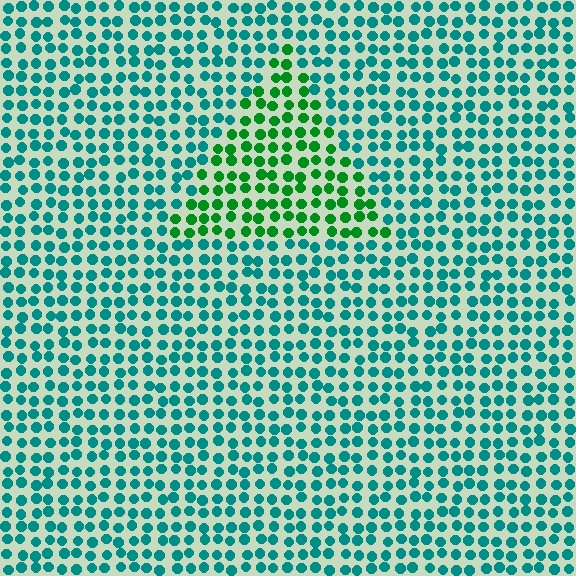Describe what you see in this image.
The image is filled with small teal elements in a uniform arrangement. A triangle-shaped region is visible where the elements are tinted to a slightly different hue, forming a subtle color boundary.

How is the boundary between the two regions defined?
The boundary is defined purely by a slight shift in hue (about 45 degrees). Spacing, size, and orientation are identical on both sides.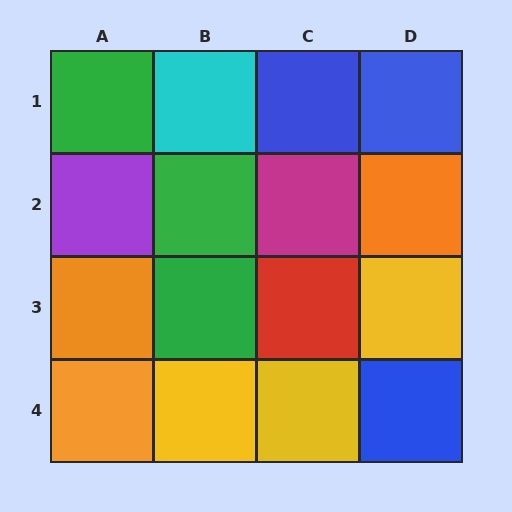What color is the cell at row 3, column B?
Green.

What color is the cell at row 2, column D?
Orange.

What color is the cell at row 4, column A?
Orange.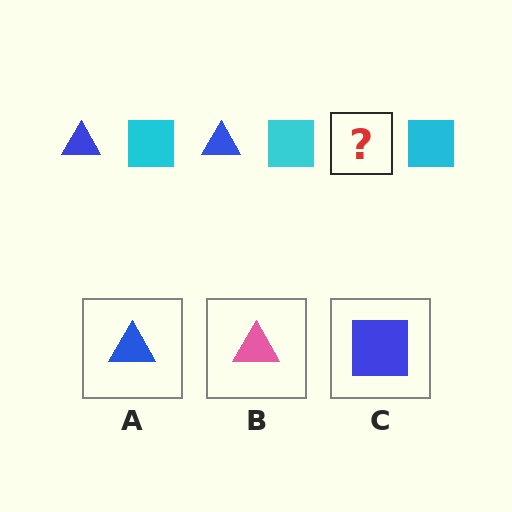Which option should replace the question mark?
Option A.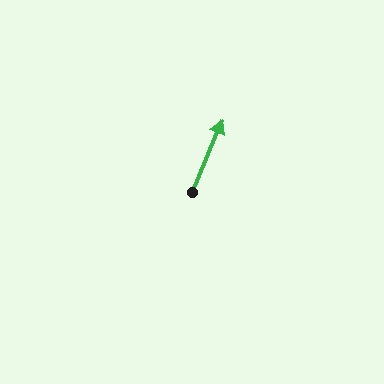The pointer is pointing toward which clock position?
Roughly 1 o'clock.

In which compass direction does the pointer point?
Northeast.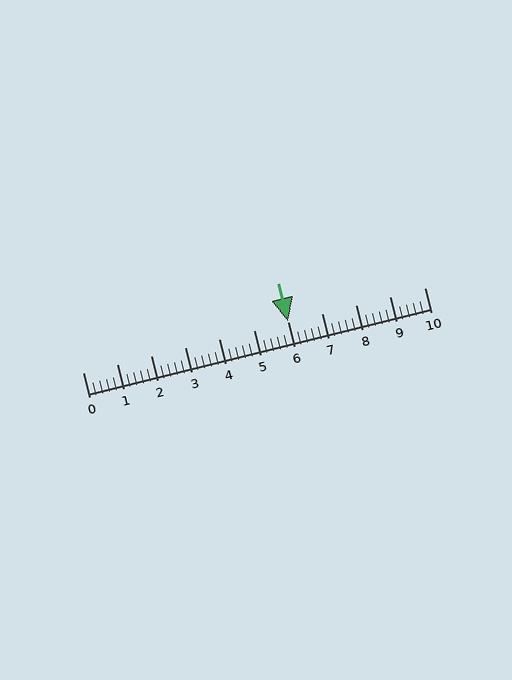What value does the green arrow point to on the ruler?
The green arrow points to approximately 6.0.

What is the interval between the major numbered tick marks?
The major tick marks are spaced 1 units apart.